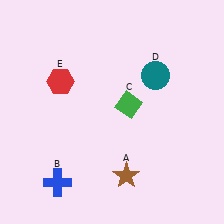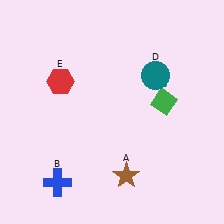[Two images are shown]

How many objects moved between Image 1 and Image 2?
1 object moved between the two images.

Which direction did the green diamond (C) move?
The green diamond (C) moved right.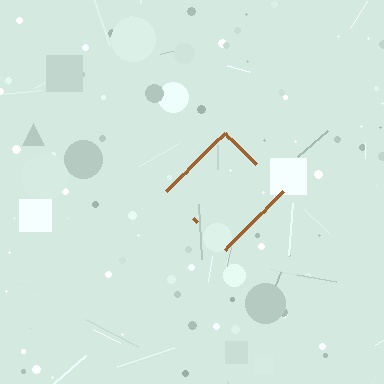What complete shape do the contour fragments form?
The contour fragments form a diamond.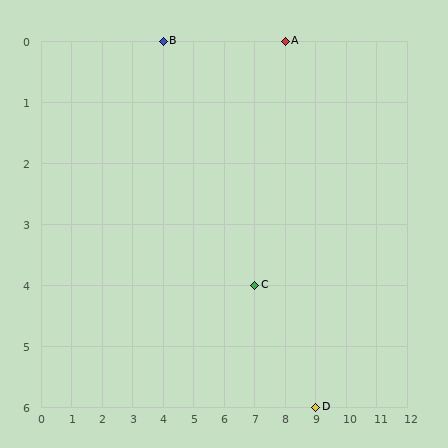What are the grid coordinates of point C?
Point C is at grid coordinates (7, 4).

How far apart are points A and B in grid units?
Points A and B are 4 columns apart.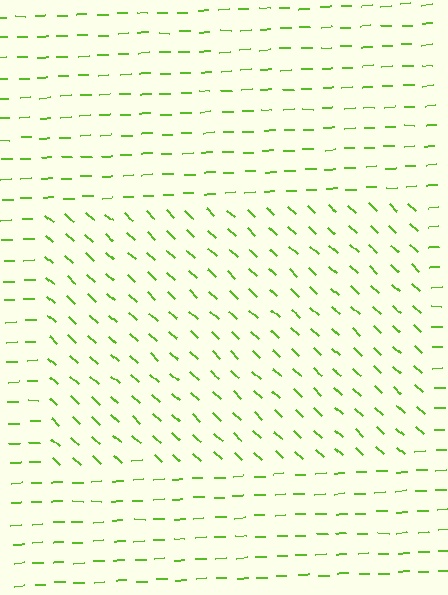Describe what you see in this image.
The image is filled with small lime line segments. A rectangle region in the image has lines oriented differently from the surrounding lines, creating a visible texture boundary.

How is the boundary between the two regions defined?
The boundary is defined purely by a change in line orientation (approximately 45 degrees difference). All lines are the same color and thickness.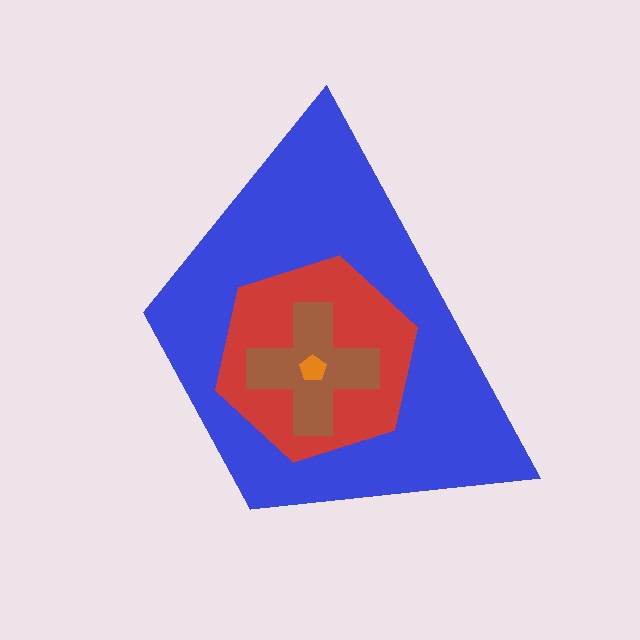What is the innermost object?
The orange pentagon.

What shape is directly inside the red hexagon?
The brown cross.